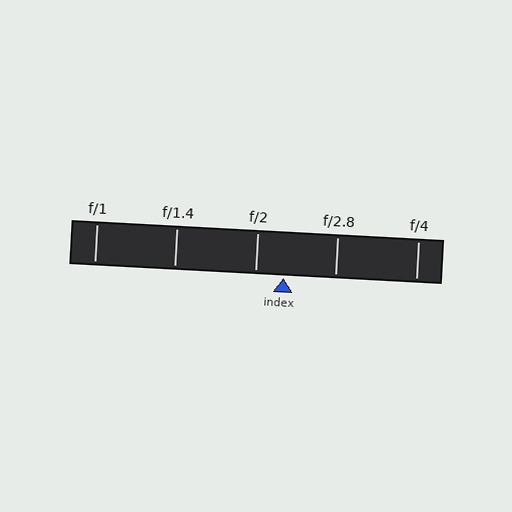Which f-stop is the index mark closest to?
The index mark is closest to f/2.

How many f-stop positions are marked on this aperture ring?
There are 5 f-stop positions marked.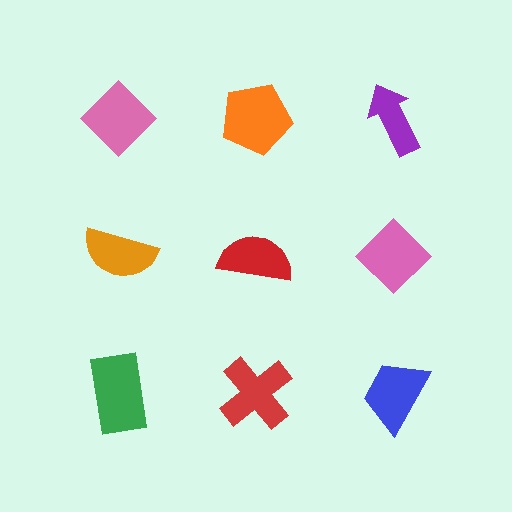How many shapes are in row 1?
3 shapes.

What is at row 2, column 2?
A red semicircle.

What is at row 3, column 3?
A blue trapezoid.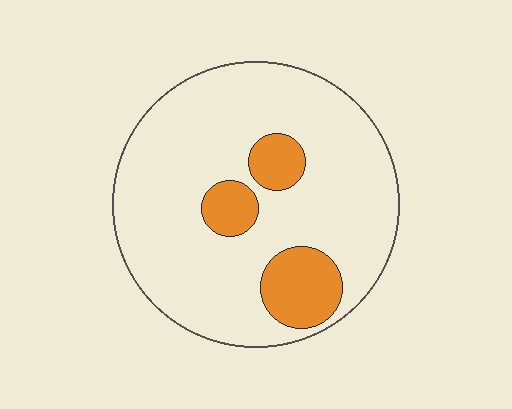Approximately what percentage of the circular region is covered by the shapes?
Approximately 15%.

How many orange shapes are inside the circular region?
3.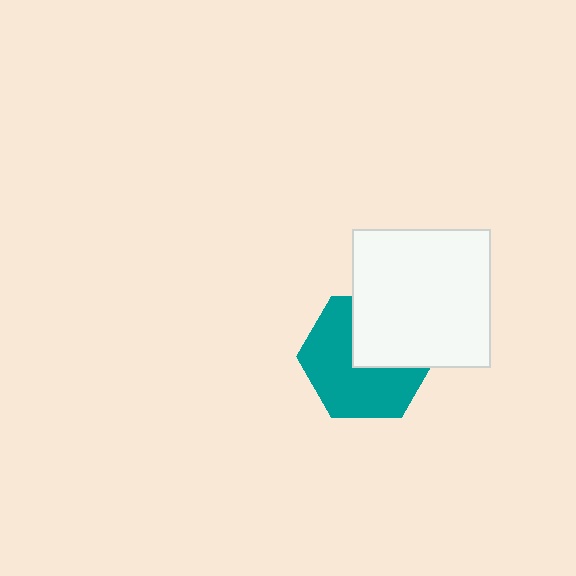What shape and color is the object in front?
The object in front is a white square.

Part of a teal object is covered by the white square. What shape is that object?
It is a hexagon.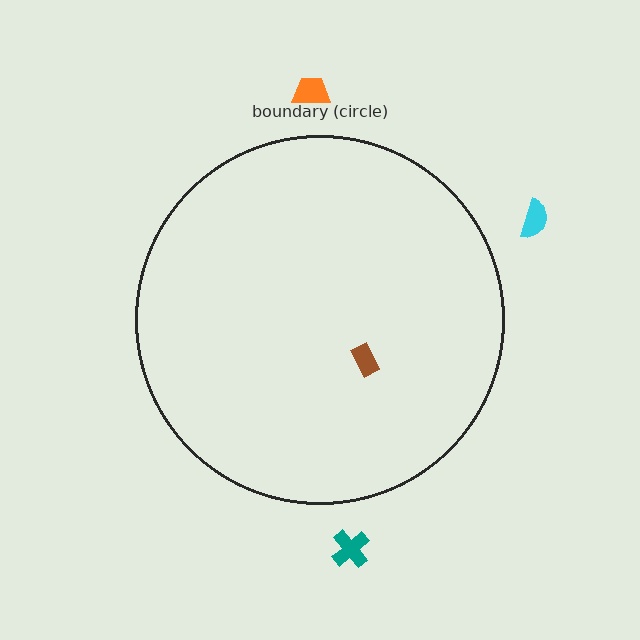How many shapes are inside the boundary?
1 inside, 3 outside.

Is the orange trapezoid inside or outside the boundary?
Outside.